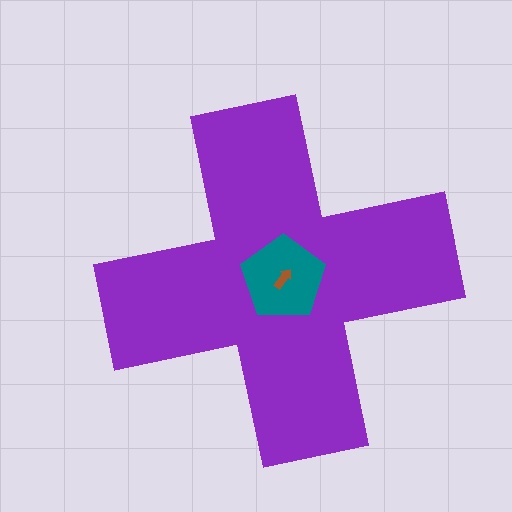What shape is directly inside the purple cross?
The teal pentagon.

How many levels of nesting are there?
3.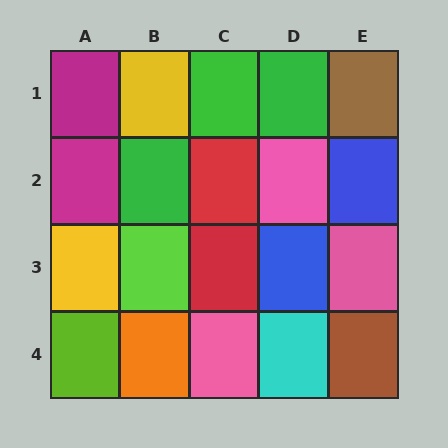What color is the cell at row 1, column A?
Magenta.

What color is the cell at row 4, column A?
Lime.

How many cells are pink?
3 cells are pink.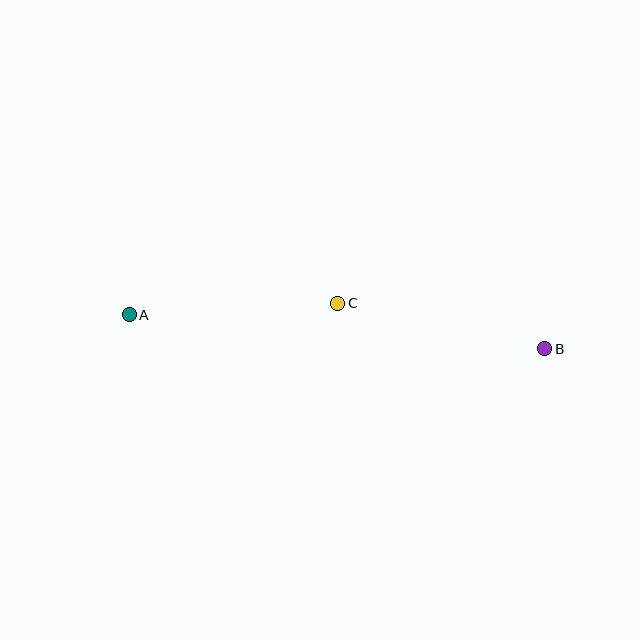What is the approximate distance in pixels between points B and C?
The distance between B and C is approximately 212 pixels.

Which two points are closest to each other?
Points A and C are closest to each other.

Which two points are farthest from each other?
Points A and B are farthest from each other.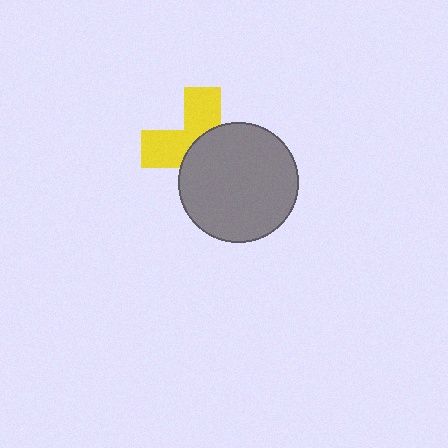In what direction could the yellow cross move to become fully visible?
The yellow cross could move toward the upper-left. That would shift it out from behind the gray circle entirely.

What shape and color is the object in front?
The object in front is a gray circle.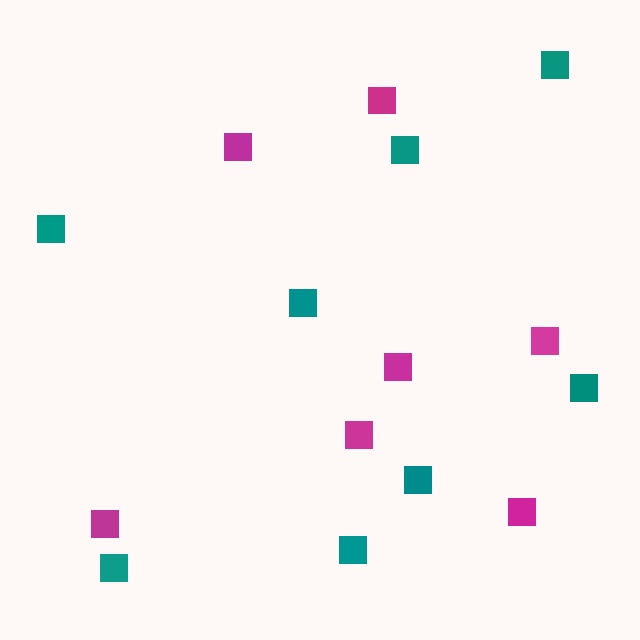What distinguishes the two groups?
There are 2 groups: one group of magenta squares (7) and one group of teal squares (8).